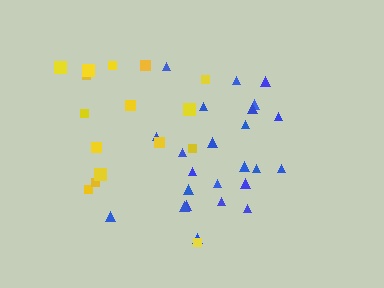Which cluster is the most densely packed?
Blue.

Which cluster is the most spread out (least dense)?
Yellow.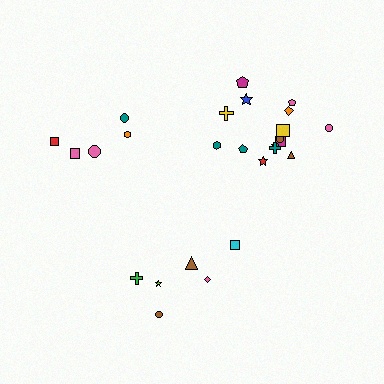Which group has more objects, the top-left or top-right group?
The top-right group.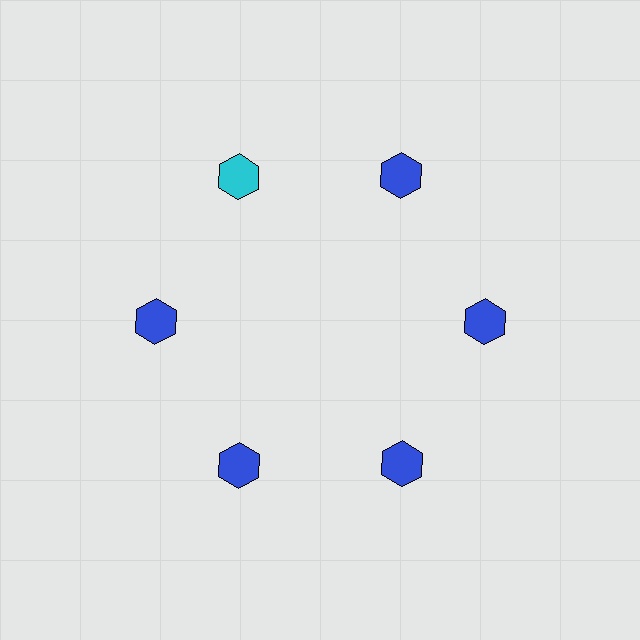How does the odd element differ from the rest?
It has a different color: cyan instead of blue.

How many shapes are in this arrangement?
There are 6 shapes arranged in a ring pattern.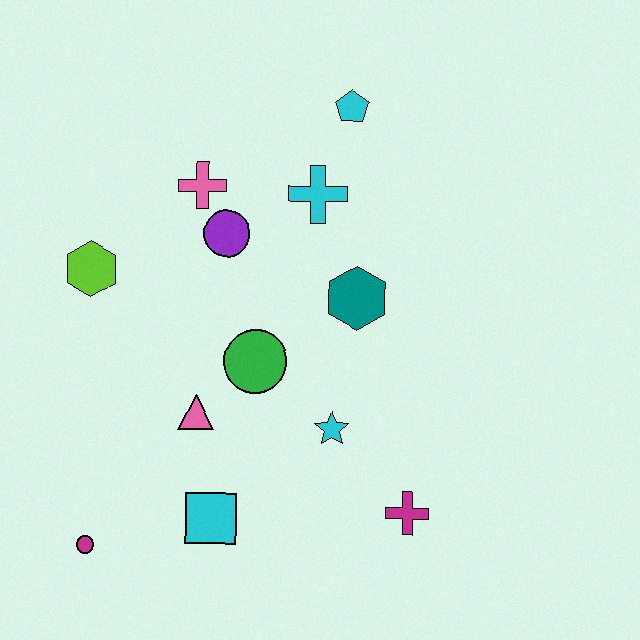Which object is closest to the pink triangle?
The green circle is closest to the pink triangle.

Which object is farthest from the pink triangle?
The cyan pentagon is farthest from the pink triangle.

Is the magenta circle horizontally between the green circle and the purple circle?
No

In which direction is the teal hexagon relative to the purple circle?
The teal hexagon is to the right of the purple circle.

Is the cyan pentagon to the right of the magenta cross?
No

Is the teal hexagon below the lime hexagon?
Yes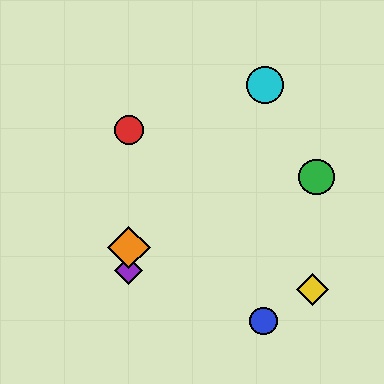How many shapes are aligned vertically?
3 shapes (the red circle, the purple diamond, the orange diamond) are aligned vertically.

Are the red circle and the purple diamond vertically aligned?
Yes, both are at x≈129.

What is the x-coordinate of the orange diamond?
The orange diamond is at x≈129.